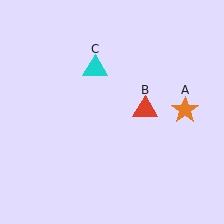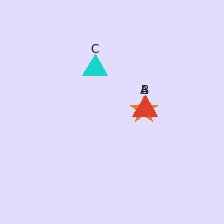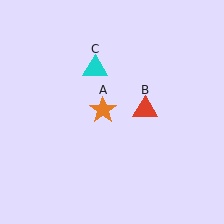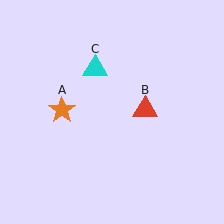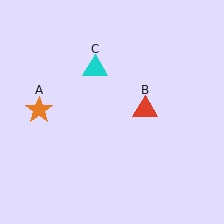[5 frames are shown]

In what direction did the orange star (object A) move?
The orange star (object A) moved left.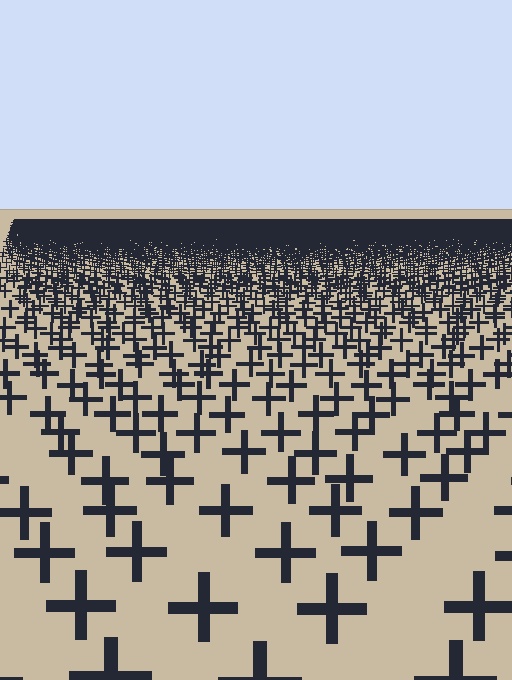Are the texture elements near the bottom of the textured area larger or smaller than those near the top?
Larger. Near the bottom, elements are closer to the viewer and appear at a bigger on-screen size.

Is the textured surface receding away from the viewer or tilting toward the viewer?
The surface is receding away from the viewer. Texture elements get smaller and denser toward the top.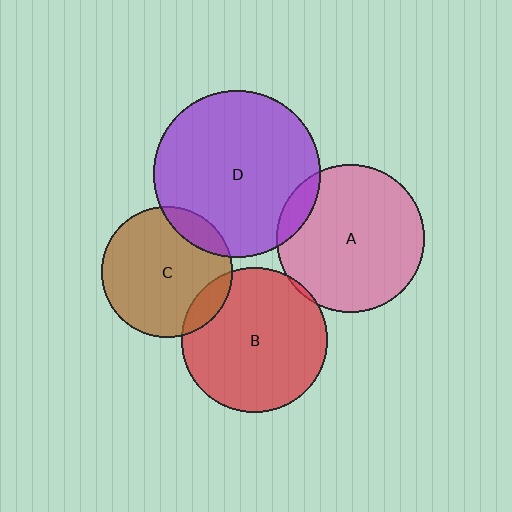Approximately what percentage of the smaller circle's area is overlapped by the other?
Approximately 10%.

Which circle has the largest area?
Circle D (purple).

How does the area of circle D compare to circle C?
Approximately 1.6 times.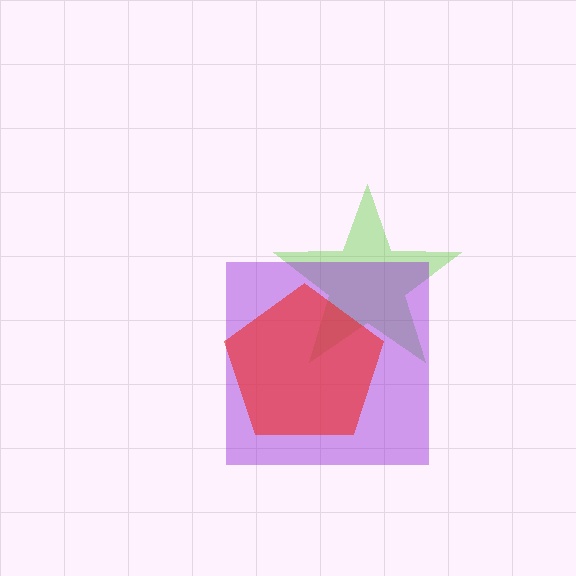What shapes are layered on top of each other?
The layered shapes are: a lime star, a purple square, a red pentagon.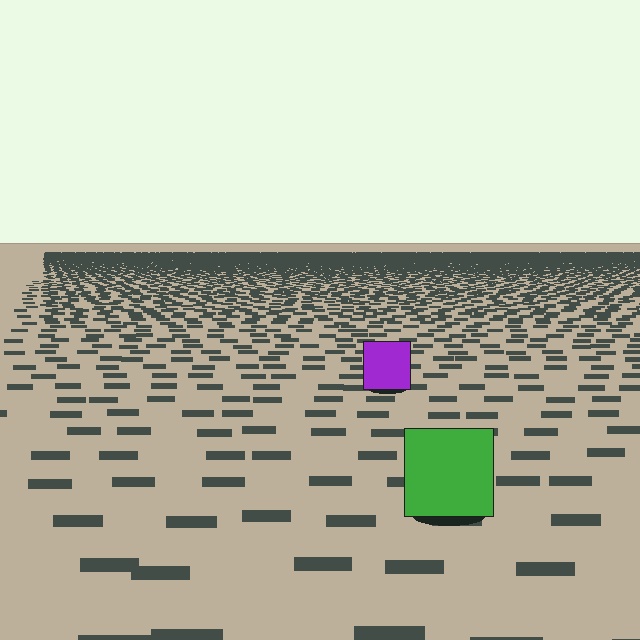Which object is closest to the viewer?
The green square is closest. The texture marks near it are larger and more spread out.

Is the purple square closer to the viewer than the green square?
No. The green square is closer — you can tell from the texture gradient: the ground texture is coarser near it.